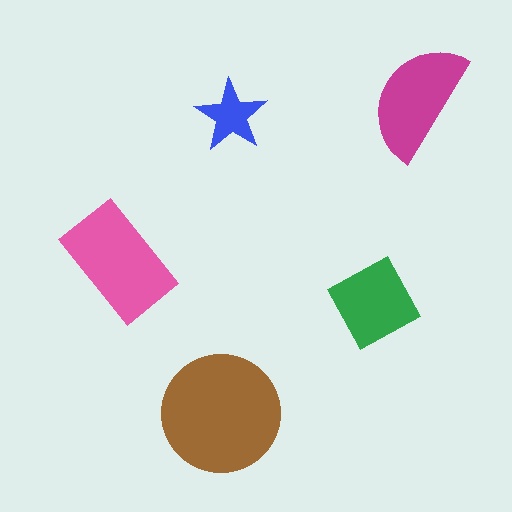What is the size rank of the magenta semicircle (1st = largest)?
3rd.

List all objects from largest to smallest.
The brown circle, the pink rectangle, the magenta semicircle, the green diamond, the blue star.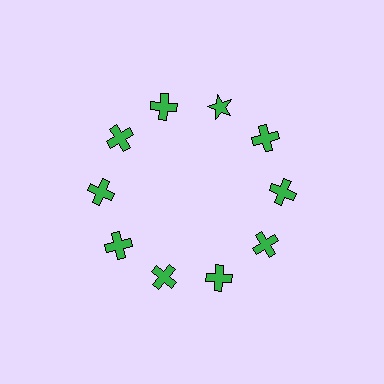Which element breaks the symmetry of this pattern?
The green star at roughly the 1 o'clock position breaks the symmetry. All other shapes are green crosses.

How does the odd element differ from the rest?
It has a different shape: star instead of cross.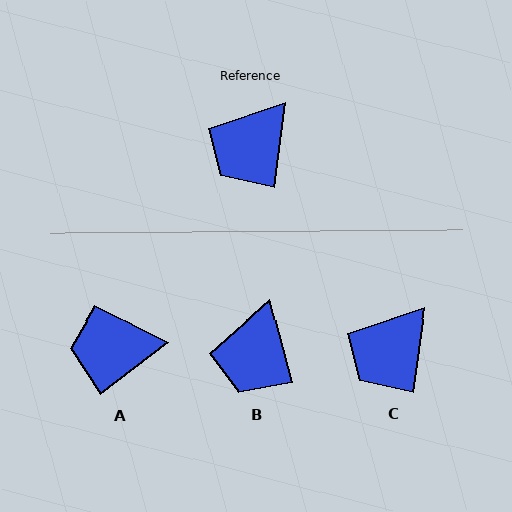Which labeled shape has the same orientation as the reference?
C.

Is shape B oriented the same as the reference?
No, it is off by about 23 degrees.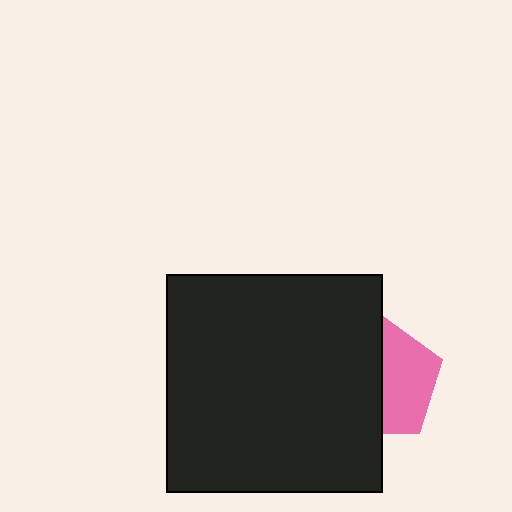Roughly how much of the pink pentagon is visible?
About half of it is visible (roughly 47%).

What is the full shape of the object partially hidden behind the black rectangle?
The partially hidden object is a pink pentagon.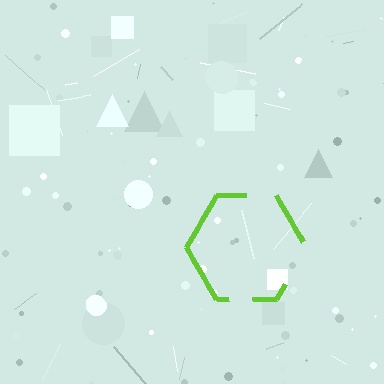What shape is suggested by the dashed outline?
The dashed outline suggests a hexagon.